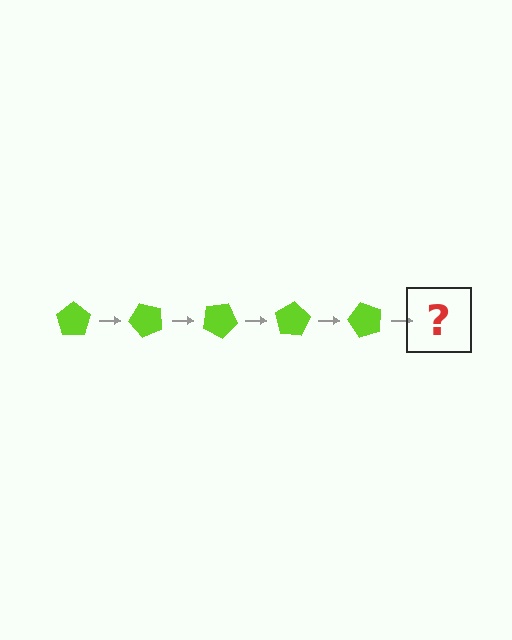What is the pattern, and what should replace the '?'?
The pattern is that the pentagon rotates 50 degrees each step. The '?' should be a lime pentagon rotated 250 degrees.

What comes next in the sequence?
The next element should be a lime pentagon rotated 250 degrees.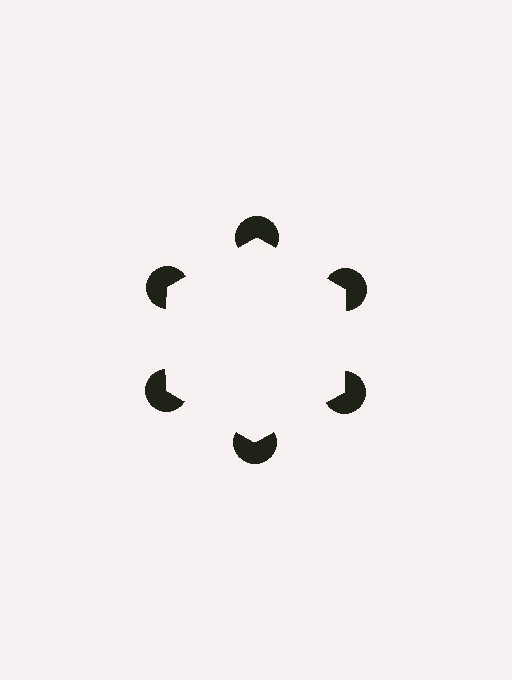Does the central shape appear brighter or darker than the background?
It typically appears slightly brighter than the background, even though no actual brightness change is drawn.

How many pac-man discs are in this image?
There are 6 — one at each vertex of the illusory hexagon.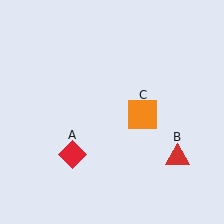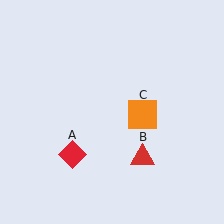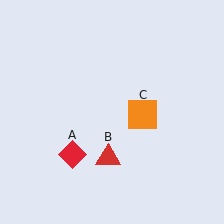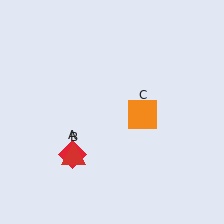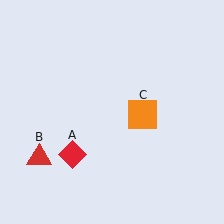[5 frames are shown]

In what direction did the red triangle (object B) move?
The red triangle (object B) moved left.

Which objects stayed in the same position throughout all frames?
Red diamond (object A) and orange square (object C) remained stationary.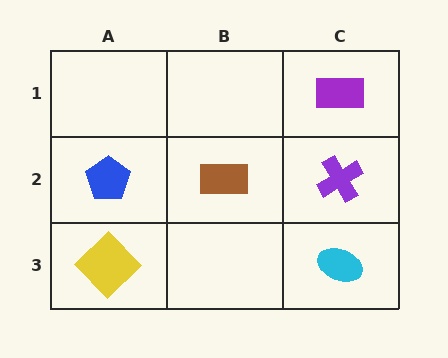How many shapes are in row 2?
3 shapes.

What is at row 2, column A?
A blue pentagon.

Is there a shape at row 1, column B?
No, that cell is empty.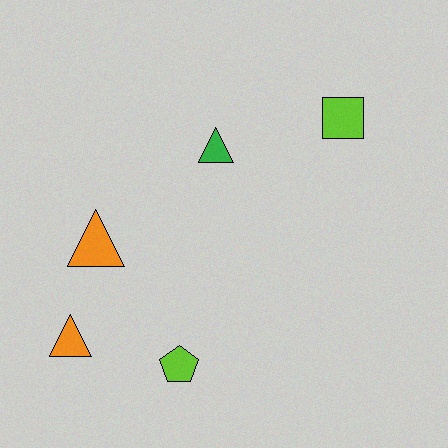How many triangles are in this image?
There are 3 triangles.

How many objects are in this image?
There are 5 objects.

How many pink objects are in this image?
There are no pink objects.